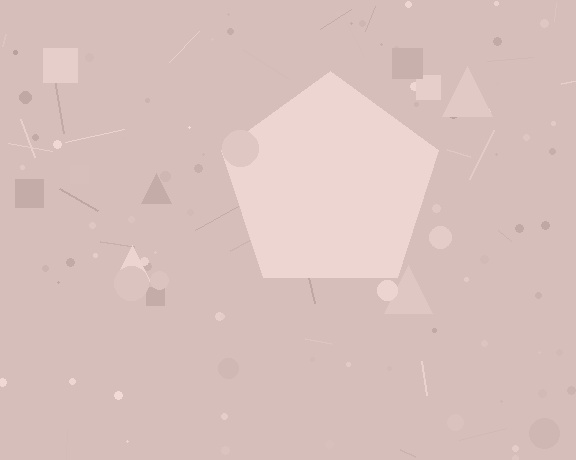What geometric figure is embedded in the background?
A pentagon is embedded in the background.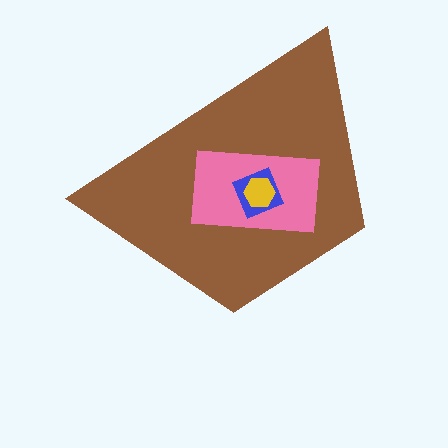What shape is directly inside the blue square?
The yellow hexagon.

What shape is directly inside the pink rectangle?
The blue square.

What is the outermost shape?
The brown trapezoid.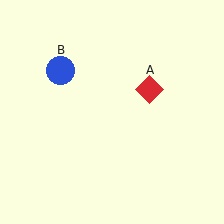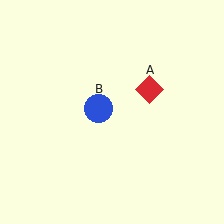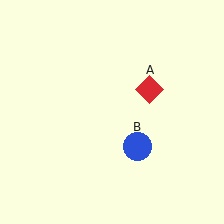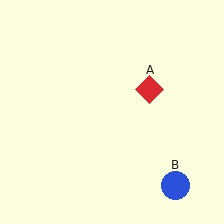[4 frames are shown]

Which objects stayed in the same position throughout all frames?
Red diamond (object A) remained stationary.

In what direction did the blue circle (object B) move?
The blue circle (object B) moved down and to the right.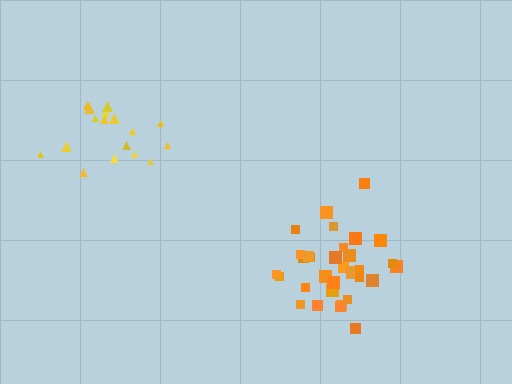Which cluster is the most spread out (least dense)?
Yellow.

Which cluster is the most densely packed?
Orange.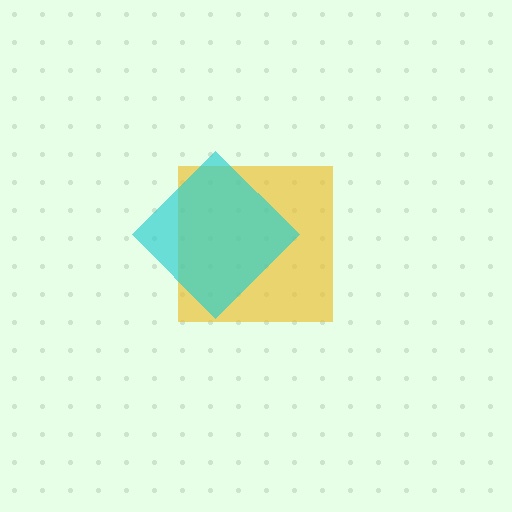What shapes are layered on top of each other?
The layered shapes are: a yellow square, a cyan diamond.